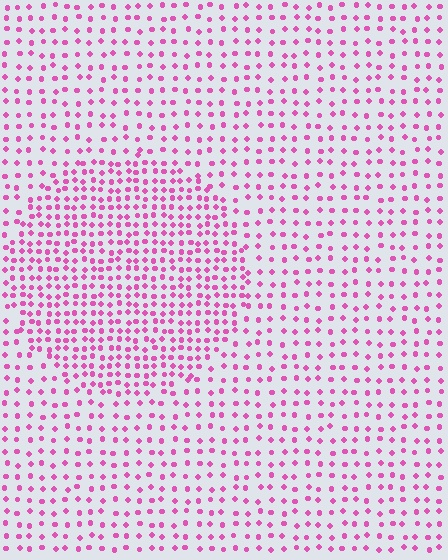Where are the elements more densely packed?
The elements are more densely packed inside the circle boundary.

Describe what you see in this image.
The image contains small pink elements arranged at two different densities. A circle-shaped region is visible where the elements are more densely packed than the surrounding area.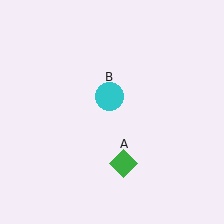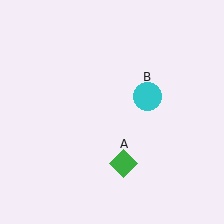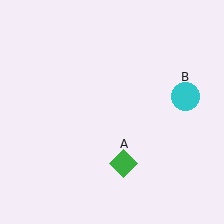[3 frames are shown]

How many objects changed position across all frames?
1 object changed position: cyan circle (object B).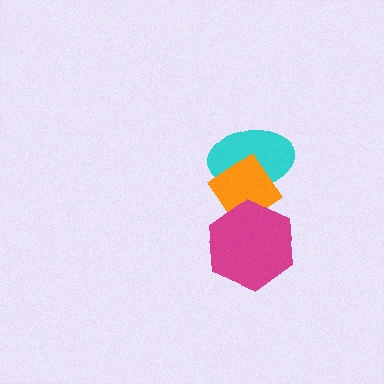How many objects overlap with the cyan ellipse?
1 object overlaps with the cyan ellipse.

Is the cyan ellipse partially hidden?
Yes, it is partially covered by another shape.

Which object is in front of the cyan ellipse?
The orange diamond is in front of the cyan ellipse.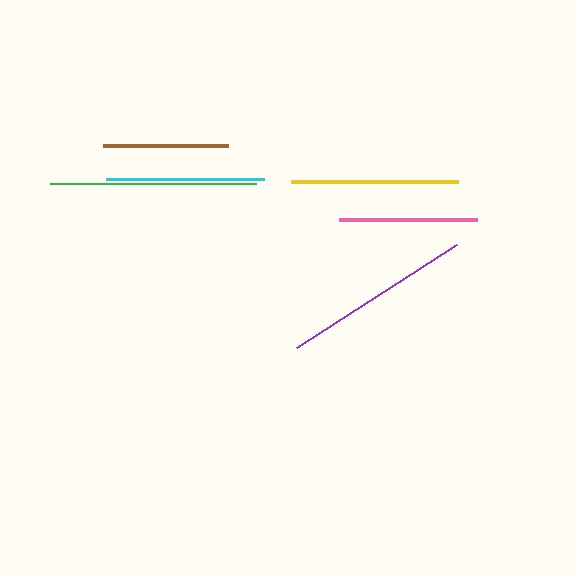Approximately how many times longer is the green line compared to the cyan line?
The green line is approximately 1.3 times the length of the cyan line.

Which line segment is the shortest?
The brown line is the shortest at approximately 125 pixels.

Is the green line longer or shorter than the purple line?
The green line is longer than the purple line.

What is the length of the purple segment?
The purple segment is approximately 191 pixels long.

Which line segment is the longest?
The green line is the longest at approximately 206 pixels.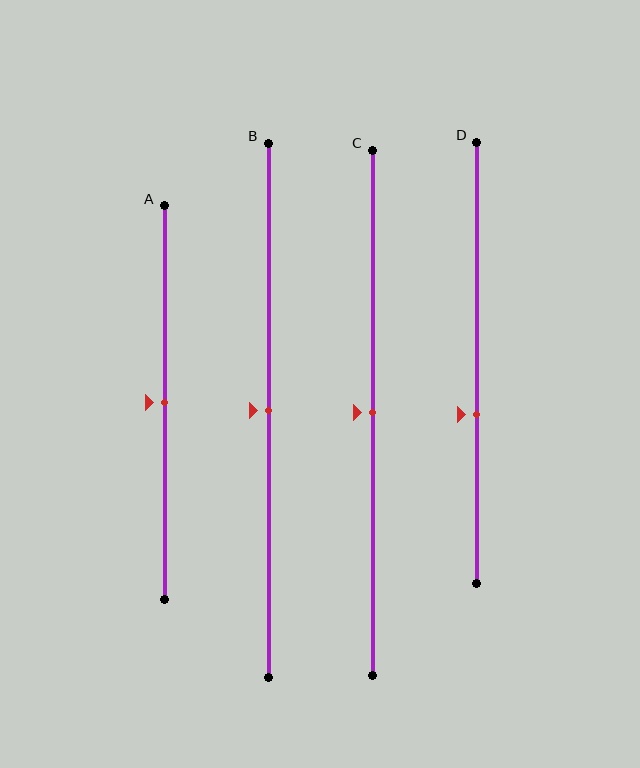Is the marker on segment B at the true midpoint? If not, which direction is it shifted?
Yes, the marker on segment B is at the true midpoint.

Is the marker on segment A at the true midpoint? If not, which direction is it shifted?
Yes, the marker on segment A is at the true midpoint.